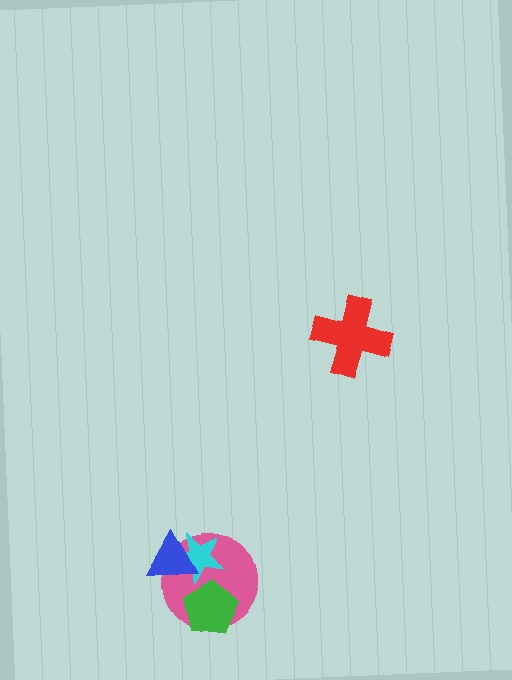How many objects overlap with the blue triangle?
2 objects overlap with the blue triangle.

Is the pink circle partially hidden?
Yes, it is partially covered by another shape.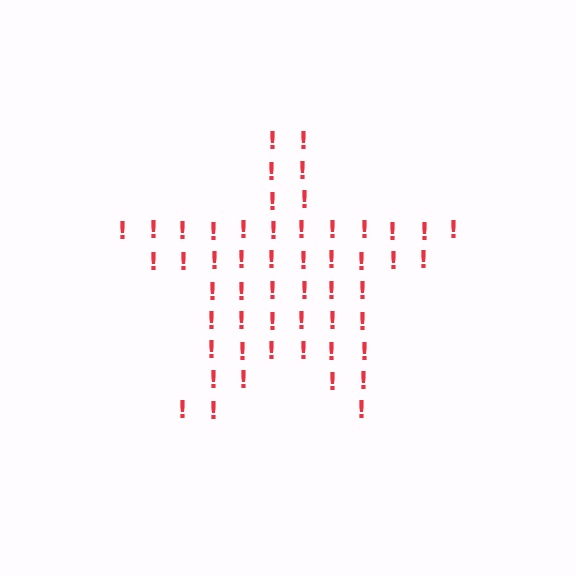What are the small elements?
The small elements are exclamation marks.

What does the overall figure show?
The overall figure shows a star.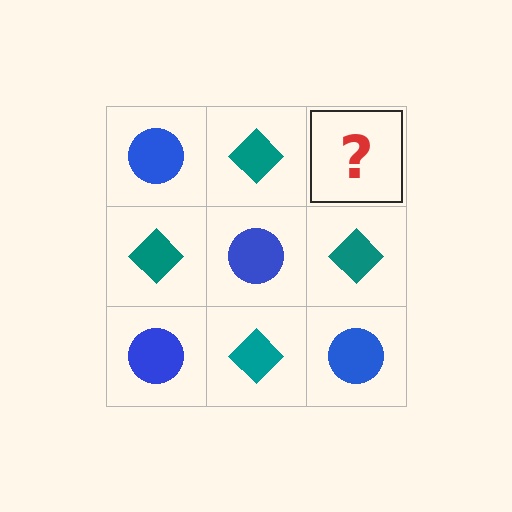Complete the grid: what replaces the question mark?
The question mark should be replaced with a blue circle.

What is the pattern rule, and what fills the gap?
The rule is that it alternates blue circle and teal diamond in a checkerboard pattern. The gap should be filled with a blue circle.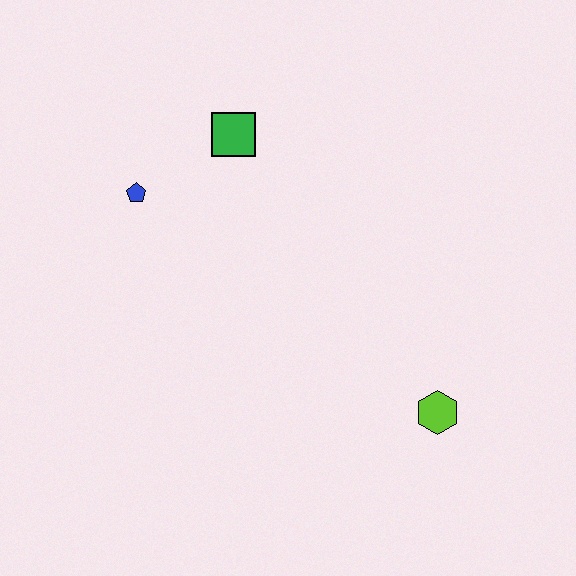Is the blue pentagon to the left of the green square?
Yes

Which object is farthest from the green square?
The lime hexagon is farthest from the green square.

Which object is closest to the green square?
The blue pentagon is closest to the green square.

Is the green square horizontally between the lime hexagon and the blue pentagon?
Yes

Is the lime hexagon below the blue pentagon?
Yes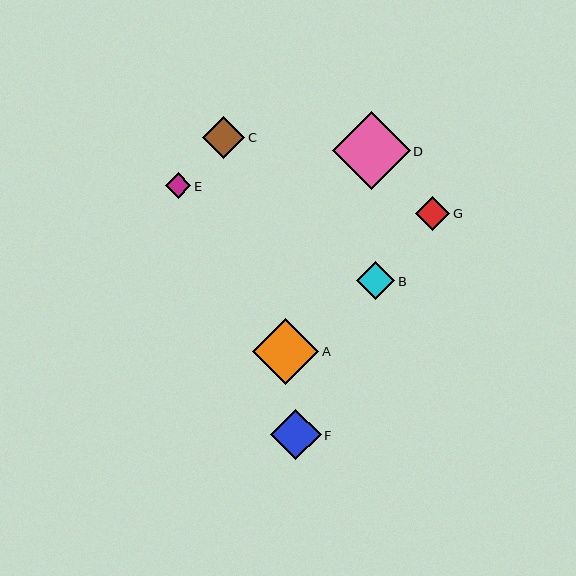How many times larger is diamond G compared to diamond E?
Diamond G is approximately 1.4 times the size of diamond E.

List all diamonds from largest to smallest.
From largest to smallest: D, A, F, C, B, G, E.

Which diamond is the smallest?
Diamond E is the smallest with a size of approximately 25 pixels.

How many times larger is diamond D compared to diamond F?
Diamond D is approximately 1.5 times the size of diamond F.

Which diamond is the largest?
Diamond D is the largest with a size of approximately 78 pixels.